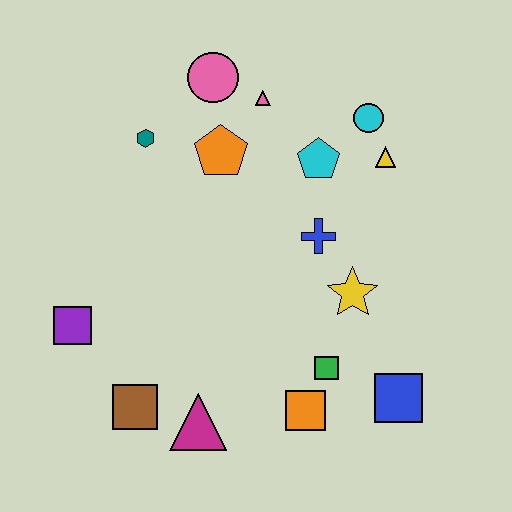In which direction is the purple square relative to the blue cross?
The purple square is to the left of the blue cross.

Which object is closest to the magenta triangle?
The brown square is closest to the magenta triangle.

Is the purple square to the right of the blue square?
No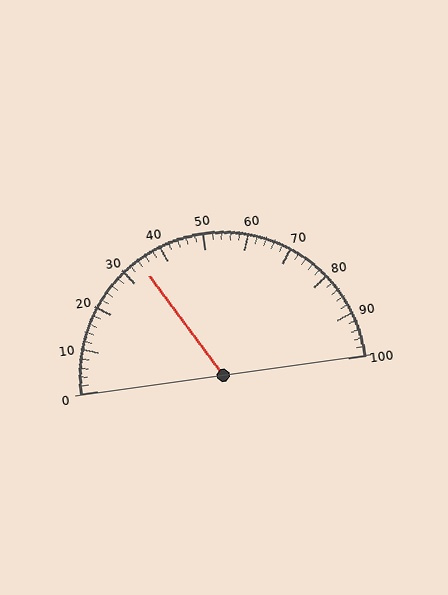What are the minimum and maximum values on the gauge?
The gauge ranges from 0 to 100.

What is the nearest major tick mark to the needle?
The nearest major tick mark is 30.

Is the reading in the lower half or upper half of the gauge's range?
The reading is in the lower half of the range (0 to 100).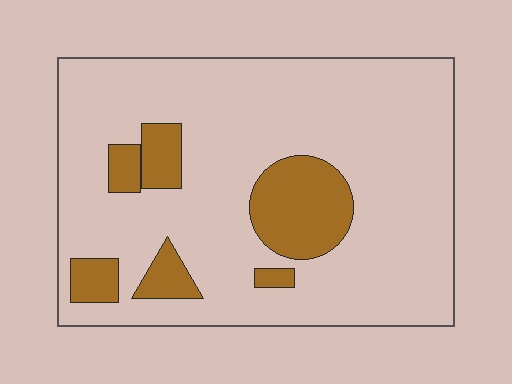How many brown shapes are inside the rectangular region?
6.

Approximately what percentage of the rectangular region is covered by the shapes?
Approximately 15%.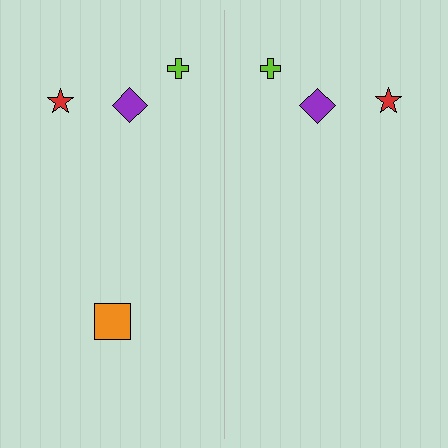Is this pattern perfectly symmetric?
No, the pattern is not perfectly symmetric. A orange square is missing from the right side.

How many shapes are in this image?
There are 7 shapes in this image.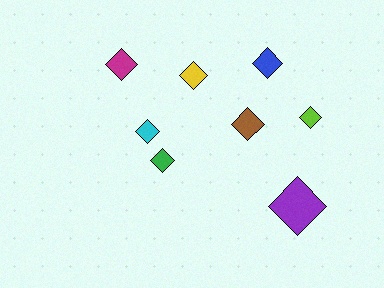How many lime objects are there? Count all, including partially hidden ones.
There is 1 lime object.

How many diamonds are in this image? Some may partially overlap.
There are 8 diamonds.